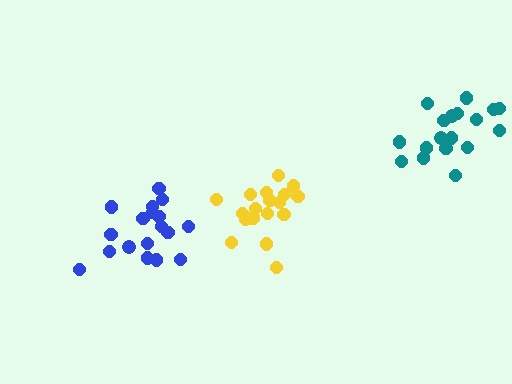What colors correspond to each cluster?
The clusters are colored: yellow, blue, teal.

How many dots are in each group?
Group 1: 19 dots, Group 2: 18 dots, Group 3: 18 dots (55 total).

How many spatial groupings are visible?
There are 3 spatial groupings.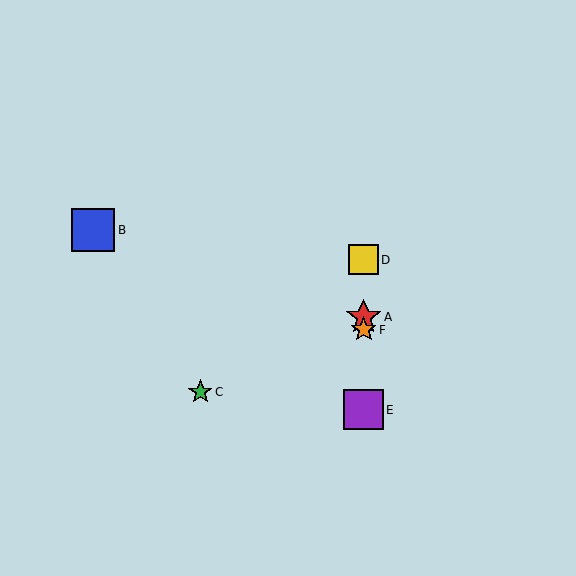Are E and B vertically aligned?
No, E is at x≈364 and B is at x≈93.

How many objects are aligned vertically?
4 objects (A, D, E, F) are aligned vertically.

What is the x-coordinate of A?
Object A is at x≈364.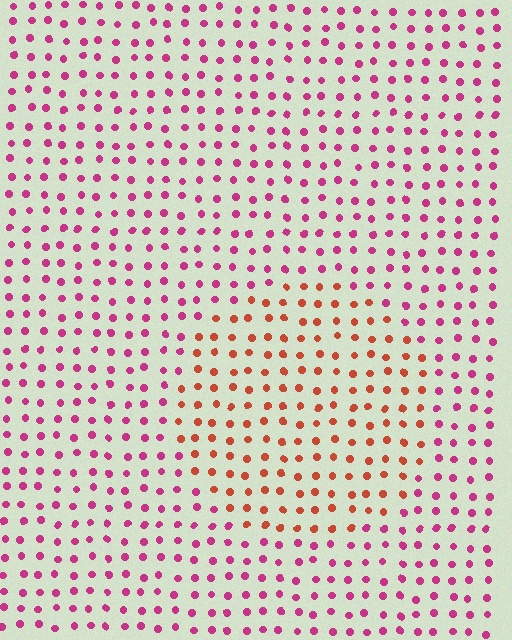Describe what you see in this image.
The image is filled with small magenta elements in a uniform arrangement. A circle-shaped region is visible where the elements are tinted to a slightly different hue, forming a subtle color boundary.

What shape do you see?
I see a circle.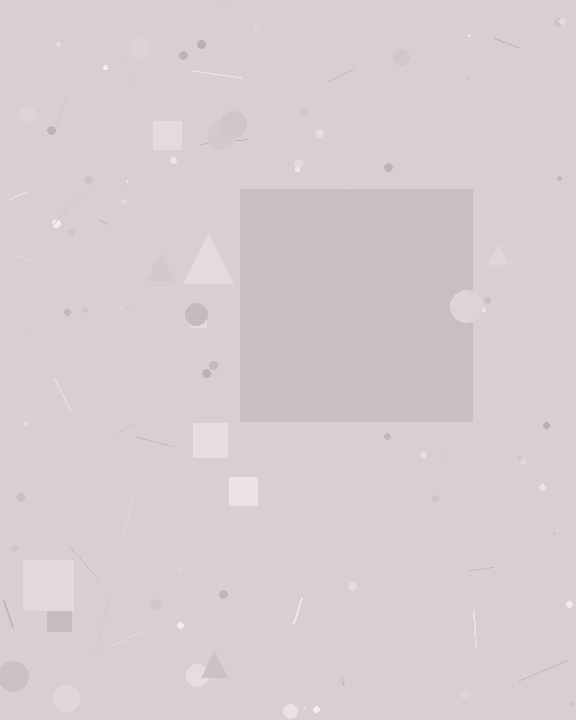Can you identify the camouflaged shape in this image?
The camouflaged shape is a square.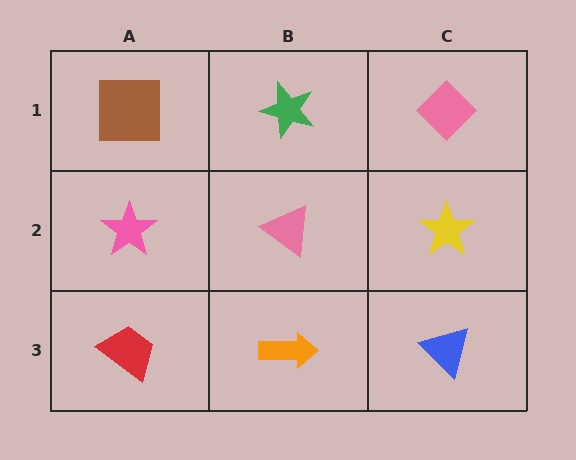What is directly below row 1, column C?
A yellow star.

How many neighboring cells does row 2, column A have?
3.